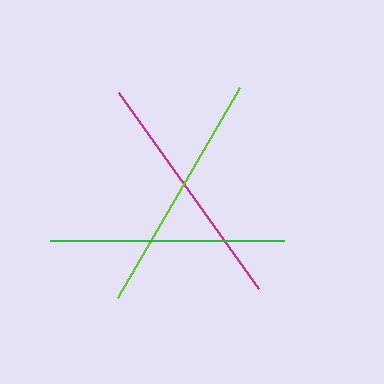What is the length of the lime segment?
The lime segment is approximately 243 pixels long.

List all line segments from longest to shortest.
From longest to shortest: lime, magenta, green.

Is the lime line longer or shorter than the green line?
The lime line is longer than the green line.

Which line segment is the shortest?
The green line is the shortest at approximately 234 pixels.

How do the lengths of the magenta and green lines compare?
The magenta and green lines are approximately the same length.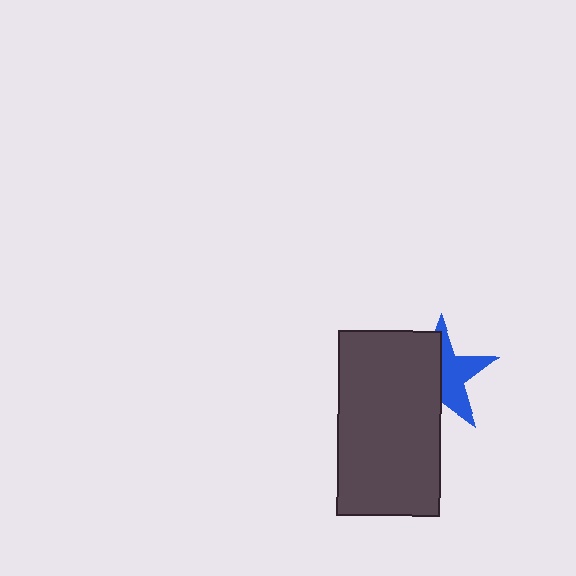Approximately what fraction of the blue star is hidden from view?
Roughly 53% of the blue star is hidden behind the dark gray rectangle.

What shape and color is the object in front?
The object in front is a dark gray rectangle.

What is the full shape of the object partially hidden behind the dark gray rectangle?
The partially hidden object is a blue star.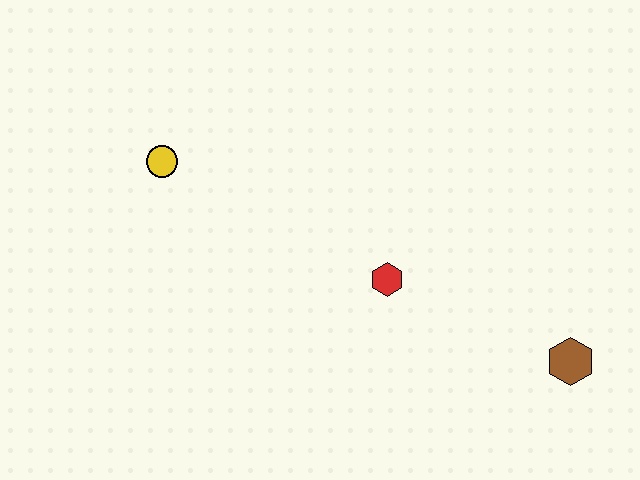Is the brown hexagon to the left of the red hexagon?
No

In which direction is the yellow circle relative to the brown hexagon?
The yellow circle is to the left of the brown hexagon.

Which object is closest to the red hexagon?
The brown hexagon is closest to the red hexagon.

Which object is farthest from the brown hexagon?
The yellow circle is farthest from the brown hexagon.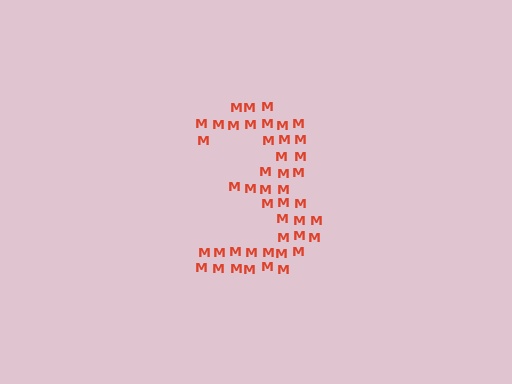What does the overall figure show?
The overall figure shows the digit 3.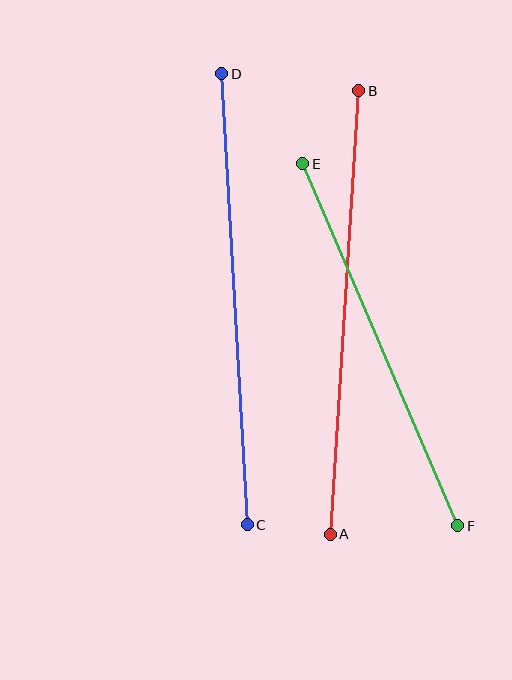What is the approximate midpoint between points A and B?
The midpoint is at approximately (344, 313) pixels.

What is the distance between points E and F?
The distance is approximately 394 pixels.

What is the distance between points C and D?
The distance is approximately 452 pixels.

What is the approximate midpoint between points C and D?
The midpoint is at approximately (235, 299) pixels.